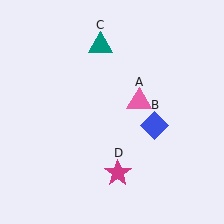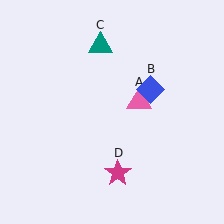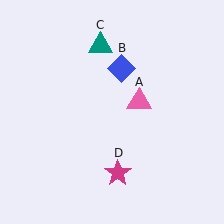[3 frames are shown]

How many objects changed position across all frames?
1 object changed position: blue diamond (object B).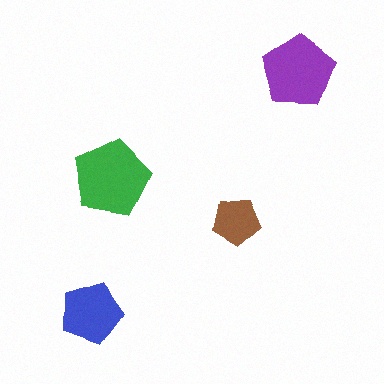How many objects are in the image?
There are 4 objects in the image.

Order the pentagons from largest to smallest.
the green one, the purple one, the blue one, the brown one.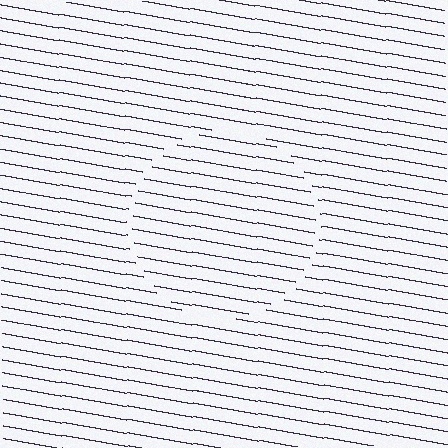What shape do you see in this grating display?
An illusory circle. The interior of the shape contains the same grating, shifted by half a period — the contour is defined by the phase discontinuity where line-ends from the inner and outer gratings abut.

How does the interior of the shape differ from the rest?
The interior of the shape contains the same grating, shifted by half a period — the contour is defined by the phase discontinuity where line-ends from the inner and outer gratings abut.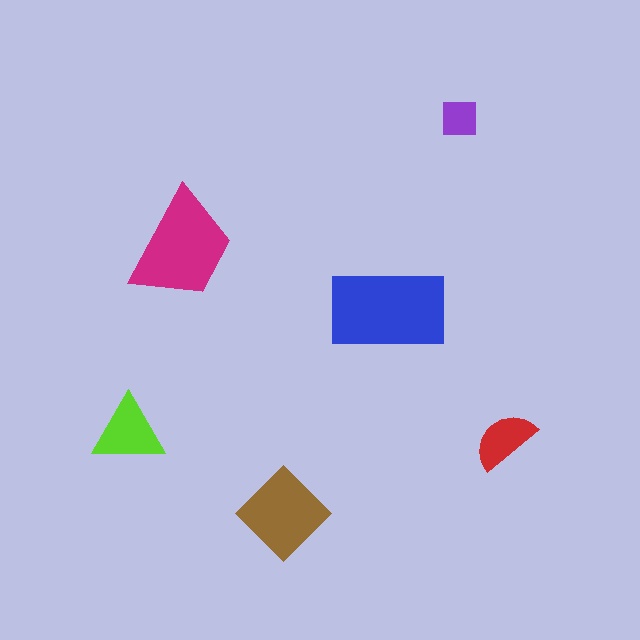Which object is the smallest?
The purple square.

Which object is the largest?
The blue rectangle.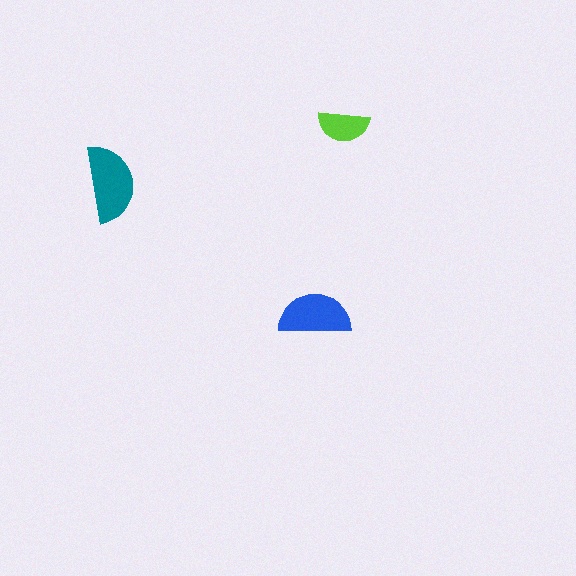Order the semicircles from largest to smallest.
the teal one, the blue one, the lime one.